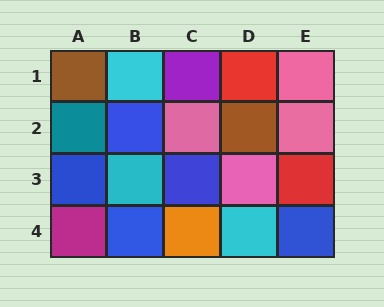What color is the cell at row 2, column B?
Blue.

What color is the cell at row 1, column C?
Purple.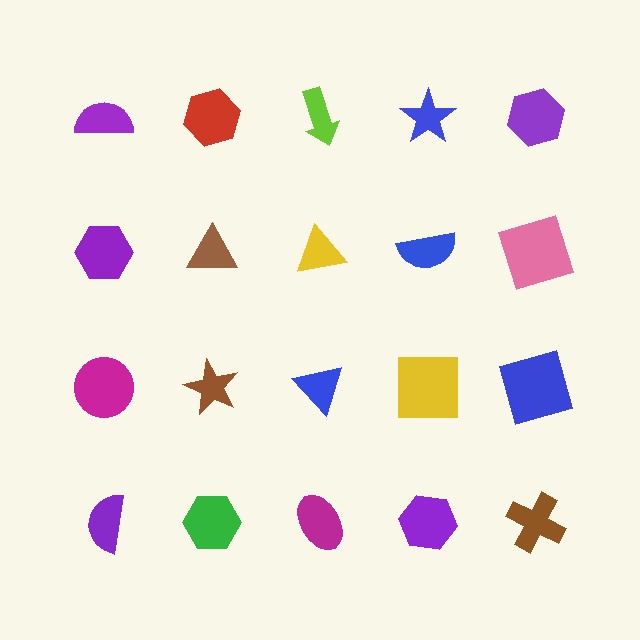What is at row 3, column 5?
A blue square.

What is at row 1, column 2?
A red hexagon.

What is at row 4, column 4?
A purple hexagon.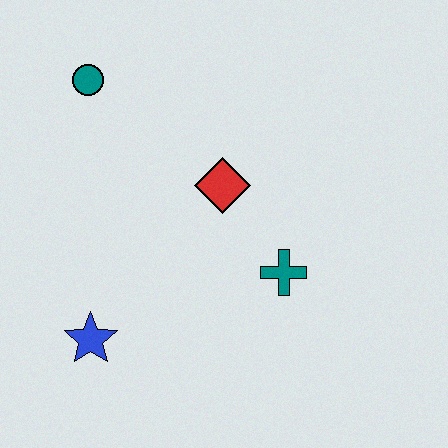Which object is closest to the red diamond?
The teal cross is closest to the red diamond.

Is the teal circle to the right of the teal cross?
No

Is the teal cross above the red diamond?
No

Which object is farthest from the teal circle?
The teal cross is farthest from the teal circle.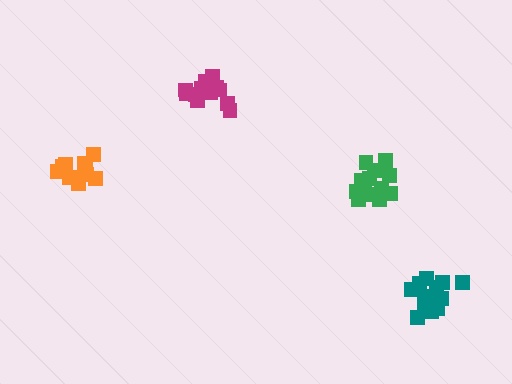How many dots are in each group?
Group 1: 15 dots, Group 2: 13 dots, Group 3: 12 dots, Group 4: 14 dots (54 total).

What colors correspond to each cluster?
The clusters are colored: green, magenta, orange, teal.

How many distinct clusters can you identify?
There are 4 distinct clusters.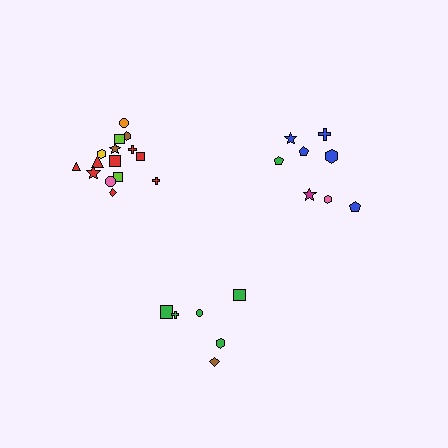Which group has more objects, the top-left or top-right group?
The top-left group.